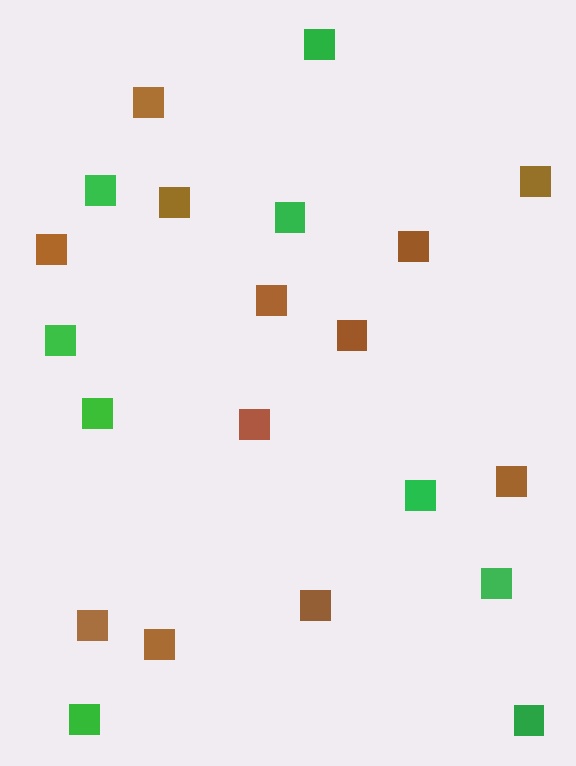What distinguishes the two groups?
There are 2 groups: one group of brown squares (12) and one group of green squares (9).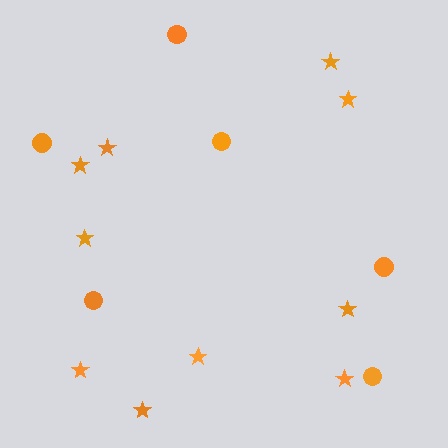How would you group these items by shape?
There are 2 groups: one group of circles (6) and one group of stars (10).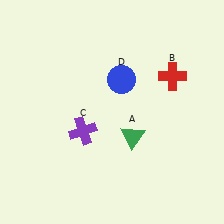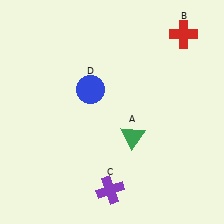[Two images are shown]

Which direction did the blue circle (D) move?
The blue circle (D) moved left.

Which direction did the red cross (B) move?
The red cross (B) moved up.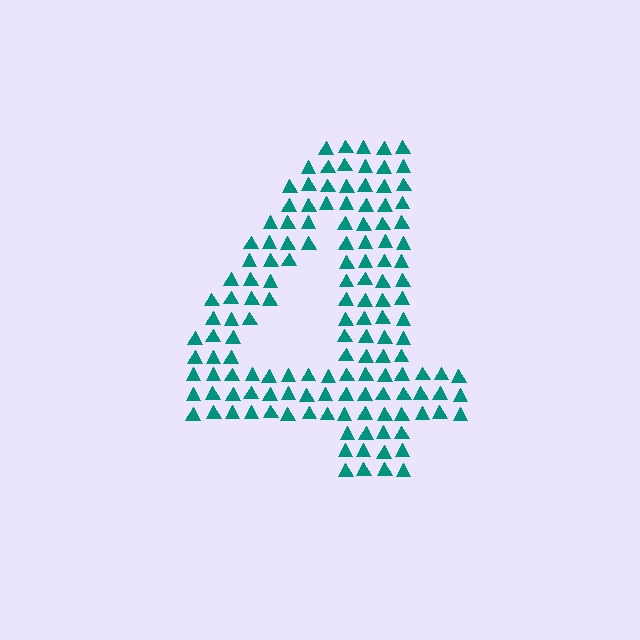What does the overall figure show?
The overall figure shows the digit 4.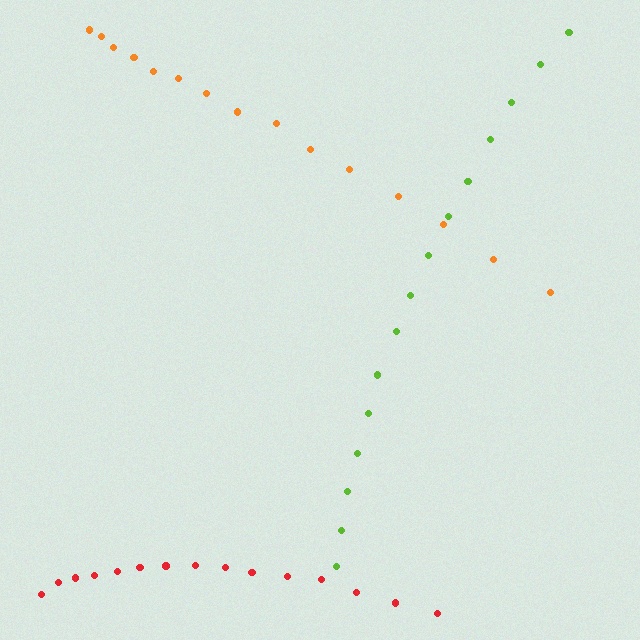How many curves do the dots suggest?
There are 3 distinct paths.